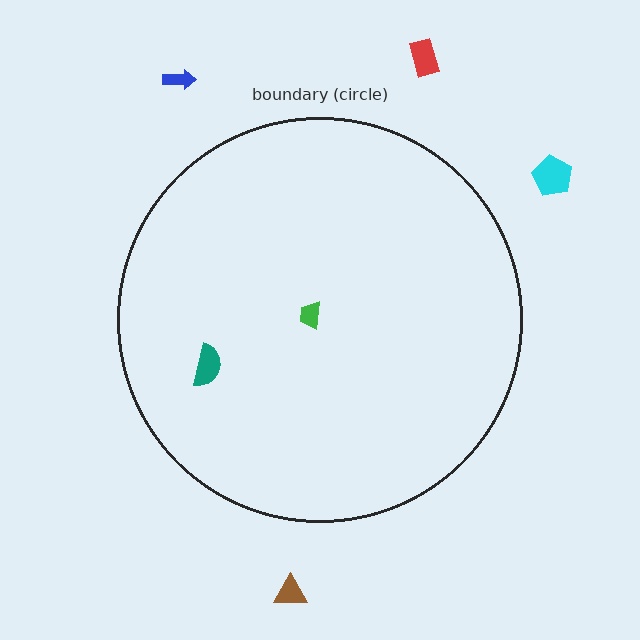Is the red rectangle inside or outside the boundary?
Outside.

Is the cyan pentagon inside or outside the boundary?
Outside.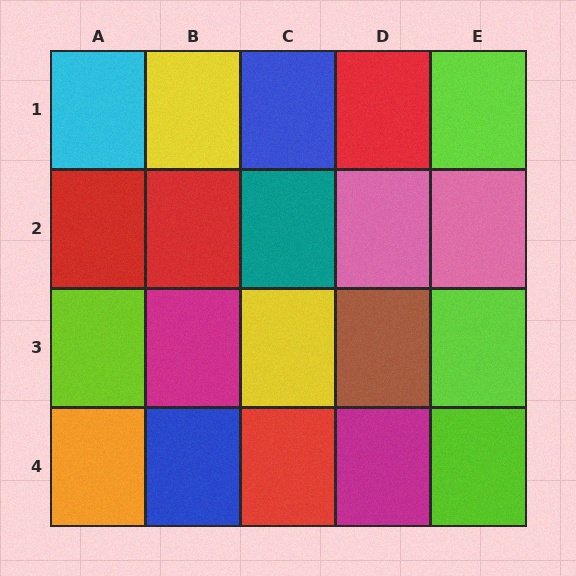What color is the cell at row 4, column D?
Magenta.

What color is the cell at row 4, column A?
Orange.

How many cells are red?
4 cells are red.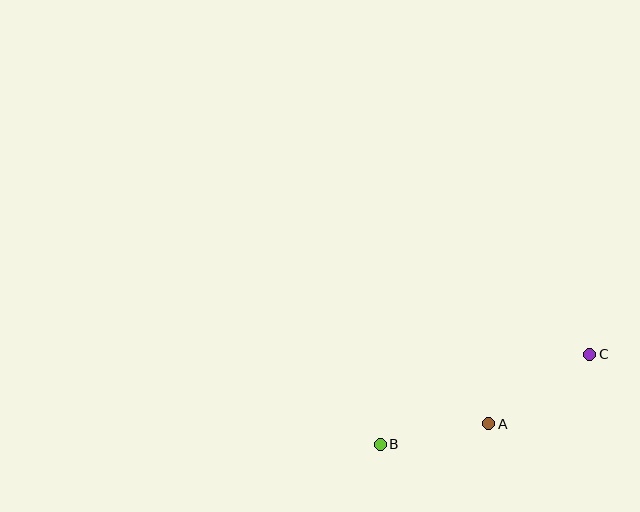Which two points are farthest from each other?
Points B and C are farthest from each other.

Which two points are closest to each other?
Points A and B are closest to each other.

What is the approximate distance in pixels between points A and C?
The distance between A and C is approximately 123 pixels.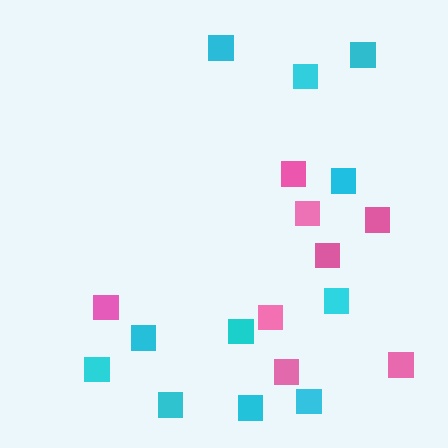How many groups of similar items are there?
There are 2 groups: one group of cyan squares (11) and one group of pink squares (8).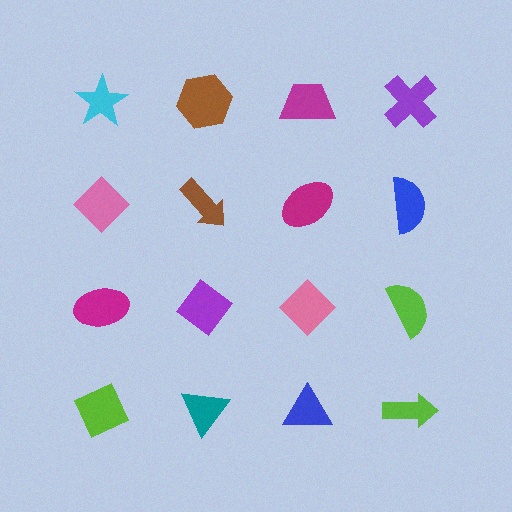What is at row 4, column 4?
A lime arrow.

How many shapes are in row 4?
4 shapes.